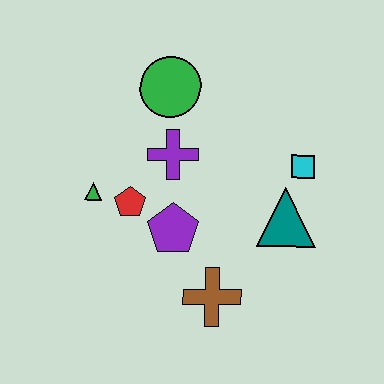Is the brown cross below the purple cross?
Yes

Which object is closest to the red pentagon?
The green triangle is closest to the red pentagon.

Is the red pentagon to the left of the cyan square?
Yes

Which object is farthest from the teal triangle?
The green triangle is farthest from the teal triangle.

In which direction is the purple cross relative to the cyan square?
The purple cross is to the left of the cyan square.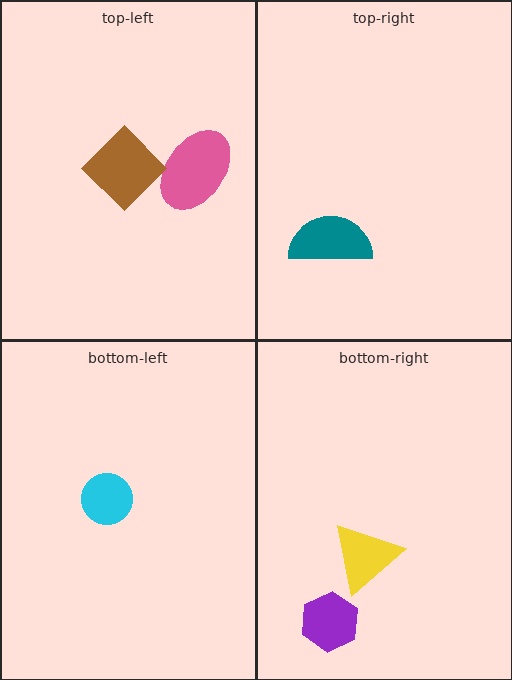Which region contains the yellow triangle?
The bottom-right region.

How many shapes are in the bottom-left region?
1.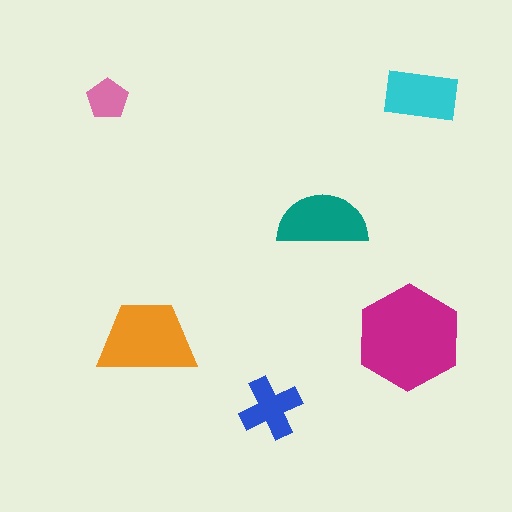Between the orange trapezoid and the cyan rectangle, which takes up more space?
The orange trapezoid.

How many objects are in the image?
There are 6 objects in the image.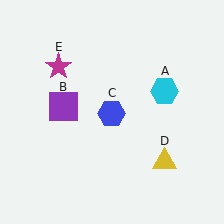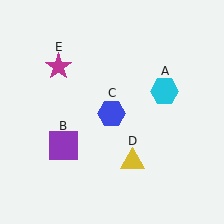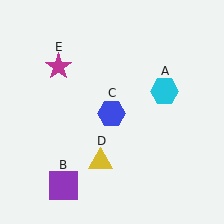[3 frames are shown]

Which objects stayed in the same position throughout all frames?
Cyan hexagon (object A) and blue hexagon (object C) and magenta star (object E) remained stationary.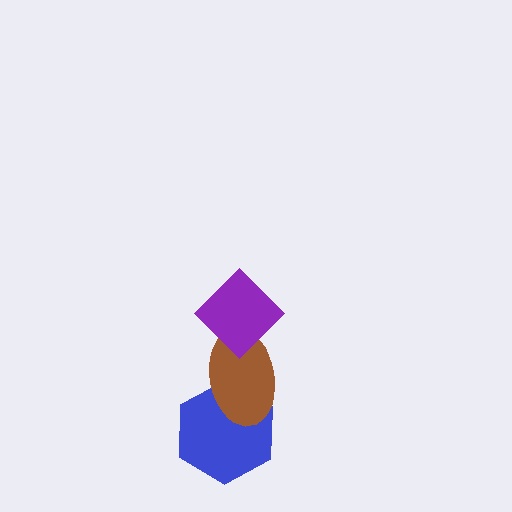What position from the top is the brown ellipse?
The brown ellipse is 2nd from the top.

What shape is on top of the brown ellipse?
The purple diamond is on top of the brown ellipse.